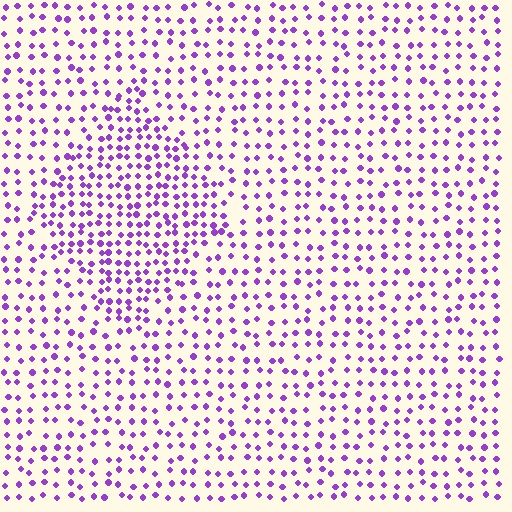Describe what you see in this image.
The image contains small purple elements arranged at two different densities. A diamond-shaped region is visible where the elements are more densely packed than the surrounding area.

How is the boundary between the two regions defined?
The boundary is defined by a change in element density (approximately 1.7x ratio). All elements are the same color, size, and shape.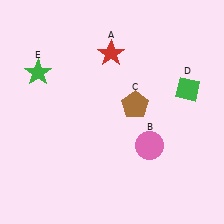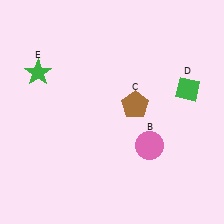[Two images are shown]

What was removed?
The red star (A) was removed in Image 2.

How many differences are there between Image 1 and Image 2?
There is 1 difference between the two images.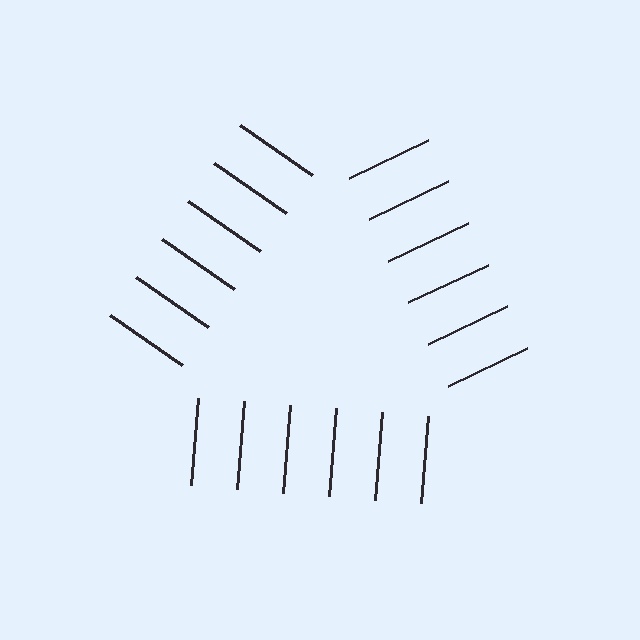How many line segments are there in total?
18 — 6 along each of the 3 edges.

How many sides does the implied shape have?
3 sides — the line-ends trace a triangle.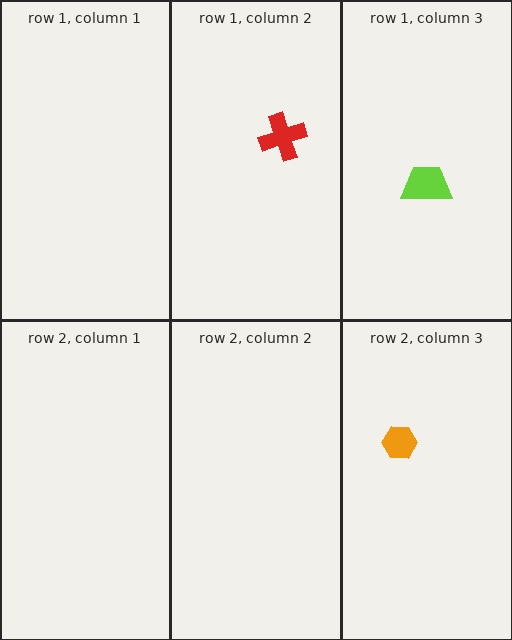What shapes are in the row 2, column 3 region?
The orange hexagon.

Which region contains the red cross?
The row 1, column 2 region.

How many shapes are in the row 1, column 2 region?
1.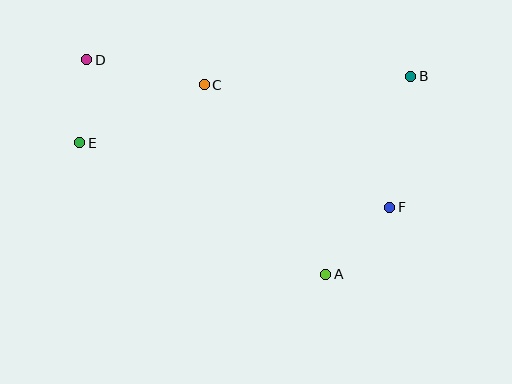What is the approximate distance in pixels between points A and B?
The distance between A and B is approximately 215 pixels.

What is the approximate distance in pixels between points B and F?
The distance between B and F is approximately 132 pixels.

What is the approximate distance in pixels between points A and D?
The distance between A and D is approximately 321 pixels.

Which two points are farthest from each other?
Points B and E are farthest from each other.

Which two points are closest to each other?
Points D and E are closest to each other.